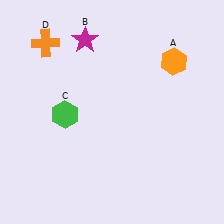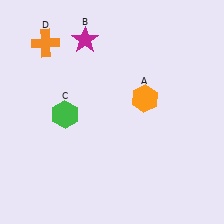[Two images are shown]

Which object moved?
The orange hexagon (A) moved down.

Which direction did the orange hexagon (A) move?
The orange hexagon (A) moved down.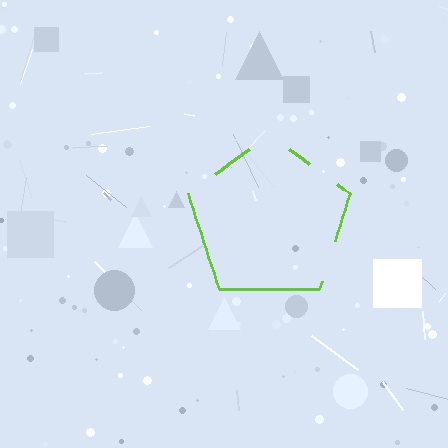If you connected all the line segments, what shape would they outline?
They would outline a pentagon.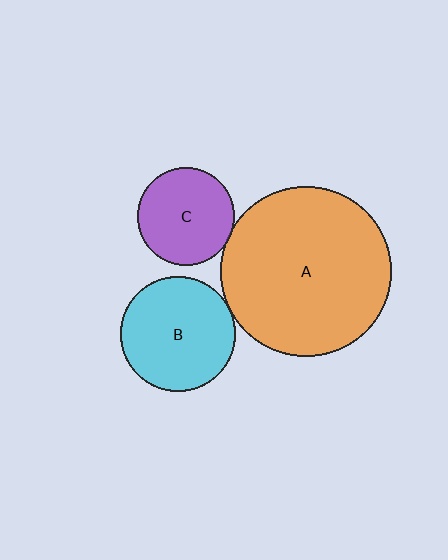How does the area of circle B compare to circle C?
Approximately 1.4 times.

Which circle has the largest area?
Circle A (orange).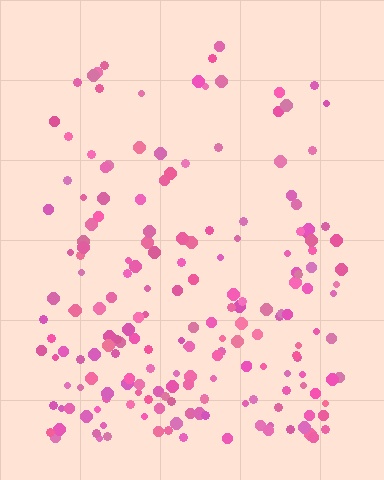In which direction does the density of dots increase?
From top to bottom, with the bottom side densest.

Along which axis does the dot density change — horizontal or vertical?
Vertical.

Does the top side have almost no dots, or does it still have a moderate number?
Still a moderate number, just noticeably fewer than the bottom.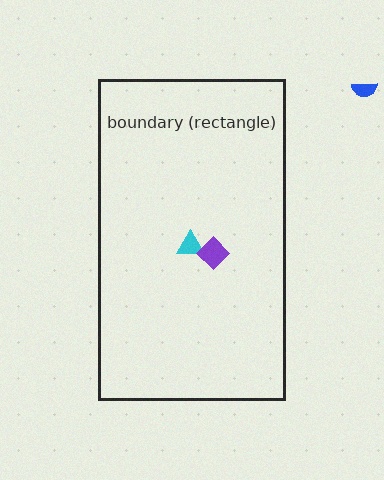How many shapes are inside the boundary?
2 inside, 1 outside.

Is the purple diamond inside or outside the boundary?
Inside.